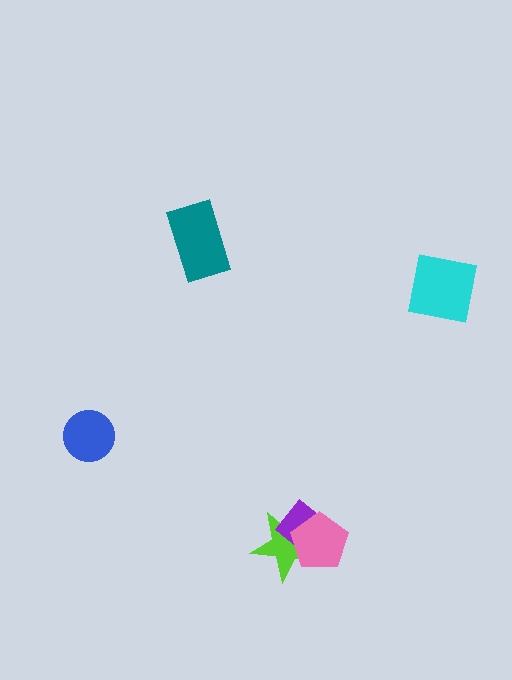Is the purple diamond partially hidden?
Yes, it is partially covered by another shape.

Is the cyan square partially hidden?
No, no other shape covers it.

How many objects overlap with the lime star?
2 objects overlap with the lime star.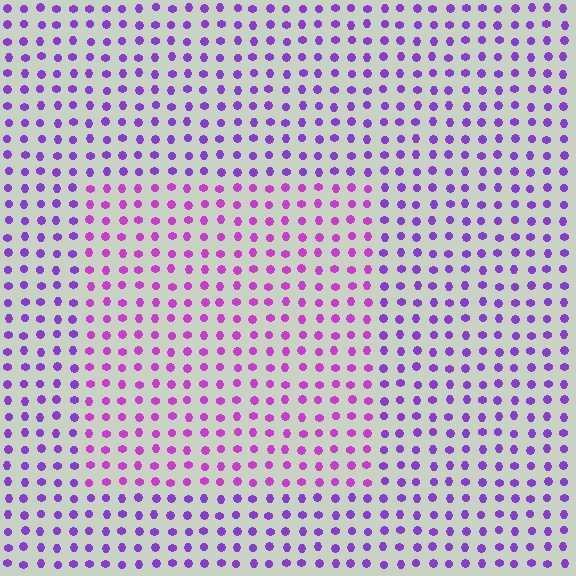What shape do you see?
I see a rectangle.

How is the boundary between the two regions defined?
The boundary is defined purely by a slight shift in hue (about 27 degrees). Spacing, size, and orientation are identical on both sides.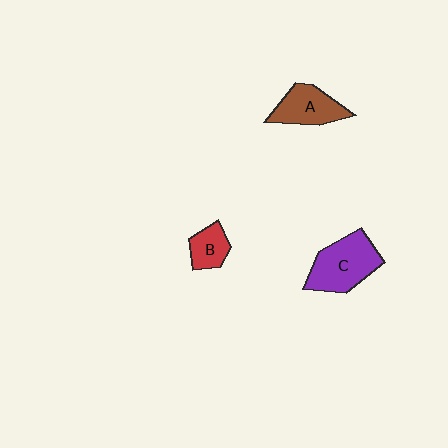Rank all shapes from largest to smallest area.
From largest to smallest: C (purple), A (brown), B (red).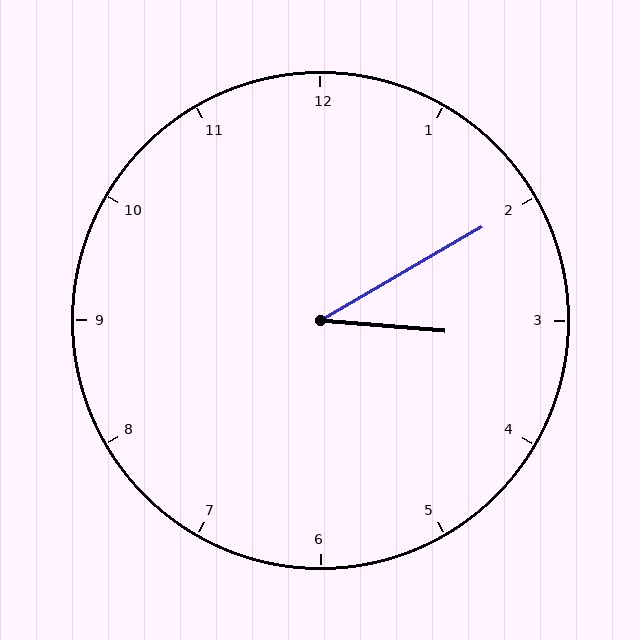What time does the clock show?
3:10.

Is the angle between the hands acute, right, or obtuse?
It is acute.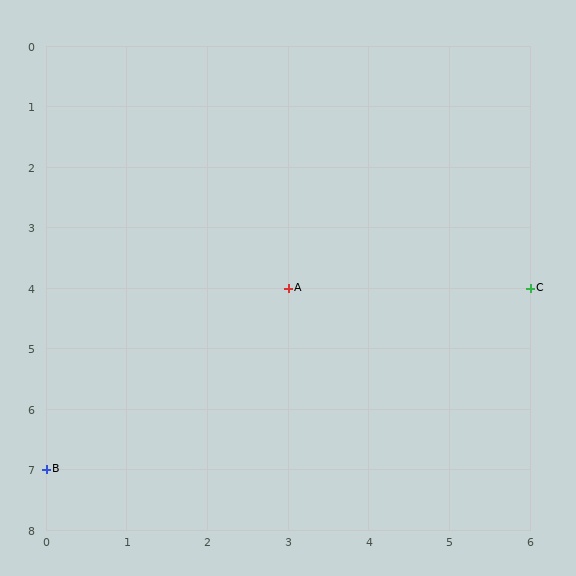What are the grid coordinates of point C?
Point C is at grid coordinates (6, 4).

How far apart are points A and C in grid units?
Points A and C are 3 columns apart.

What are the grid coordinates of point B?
Point B is at grid coordinates (0, 7).